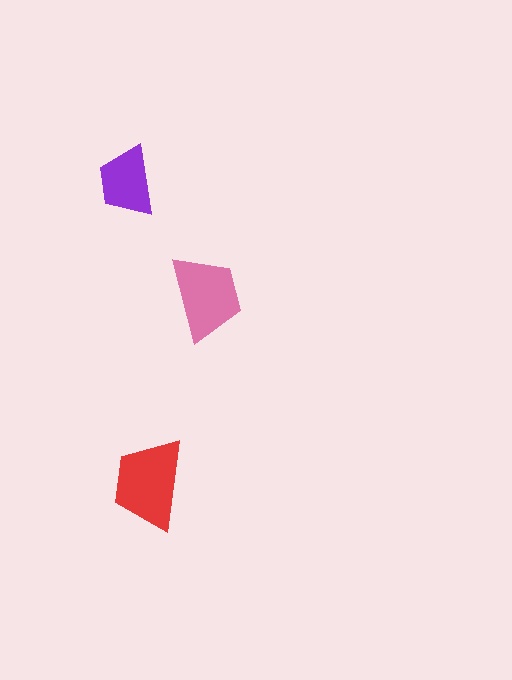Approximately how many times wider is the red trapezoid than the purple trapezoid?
About 1.5 times wider.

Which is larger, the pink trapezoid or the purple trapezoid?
The pink one.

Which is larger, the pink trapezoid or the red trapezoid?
The red one.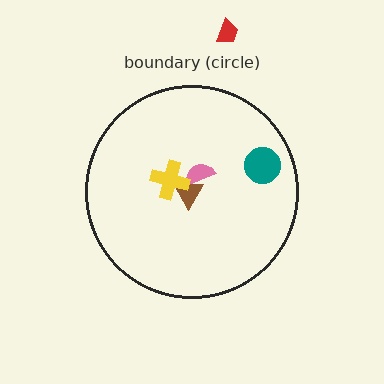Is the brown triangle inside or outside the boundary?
Inside.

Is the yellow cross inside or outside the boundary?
Inside.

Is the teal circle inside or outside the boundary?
Inside.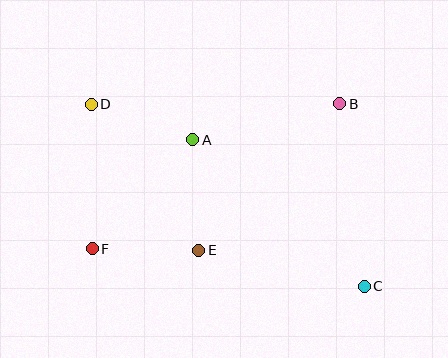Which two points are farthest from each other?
Points C and D are farthest from each other.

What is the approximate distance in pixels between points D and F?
The distance between D and F is approximately 144 pixels.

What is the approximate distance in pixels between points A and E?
The distance between A and E is approximately 110 pixels.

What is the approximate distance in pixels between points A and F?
The distance between A and F is approximately 148 pixels.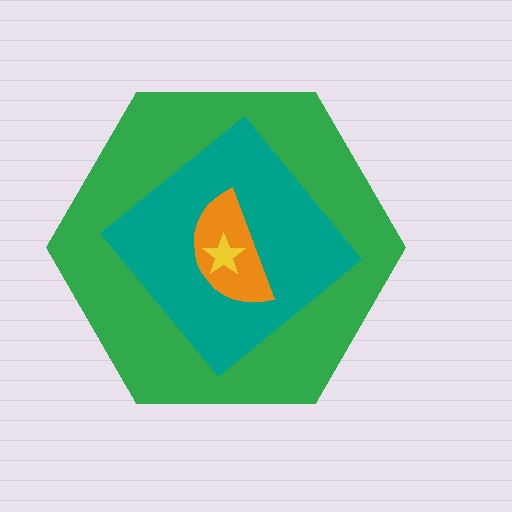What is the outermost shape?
The green hexagon.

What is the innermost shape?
The yellow star.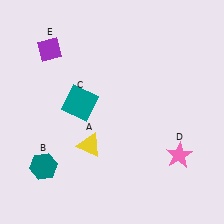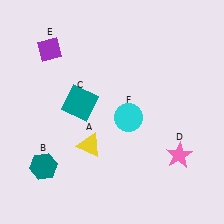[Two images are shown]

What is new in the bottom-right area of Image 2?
A cyan circle (F) was added in the bottom-right area of Image 2.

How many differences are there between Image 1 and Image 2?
There is 1 difference between the two images.